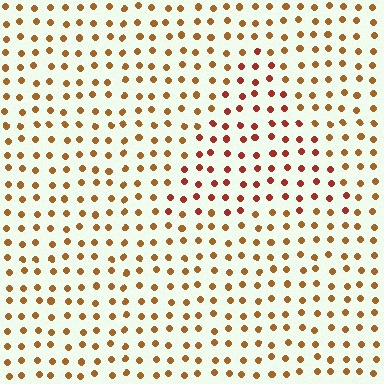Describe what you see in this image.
The image is filled with small brown elements in a uniform arrangement. A triangle-shaped region is visible where the elements are tinted to a slightly different hue, forming a subtle color boundary.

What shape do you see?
I see a triangle.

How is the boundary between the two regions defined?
The boundary is defined purely by a slight shift in hue (about 28 degrees). Spacing, size, and orientation are identical on both sides.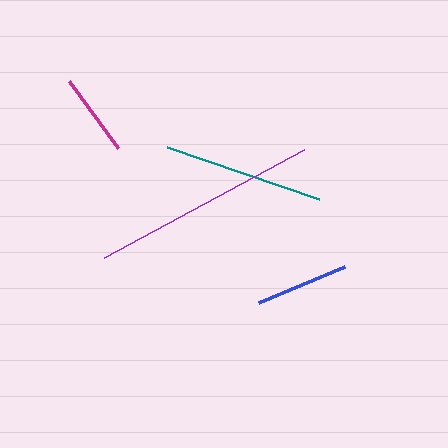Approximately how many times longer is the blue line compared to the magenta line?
The blue line is approximately 1.1 times the length of the magenta line.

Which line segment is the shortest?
The magenta line is the shortest at approximately 82 pixels.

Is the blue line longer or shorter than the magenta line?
The blue line is longer than the magenta line.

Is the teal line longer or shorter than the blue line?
The teal line is longer than the blue line.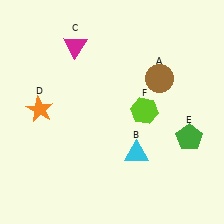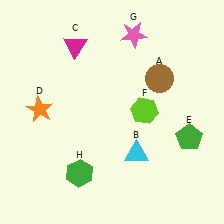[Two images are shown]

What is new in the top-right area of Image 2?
A pink star (G) was added in the top-right area of Image 2.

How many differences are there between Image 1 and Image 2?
There are 2 differences between the two images.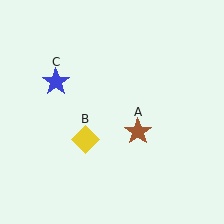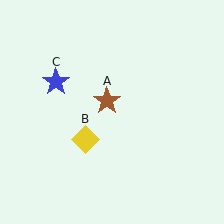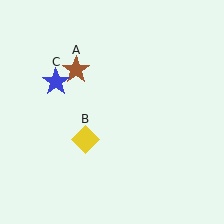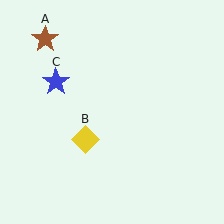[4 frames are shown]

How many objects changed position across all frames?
1 object changed position: brown star (object A).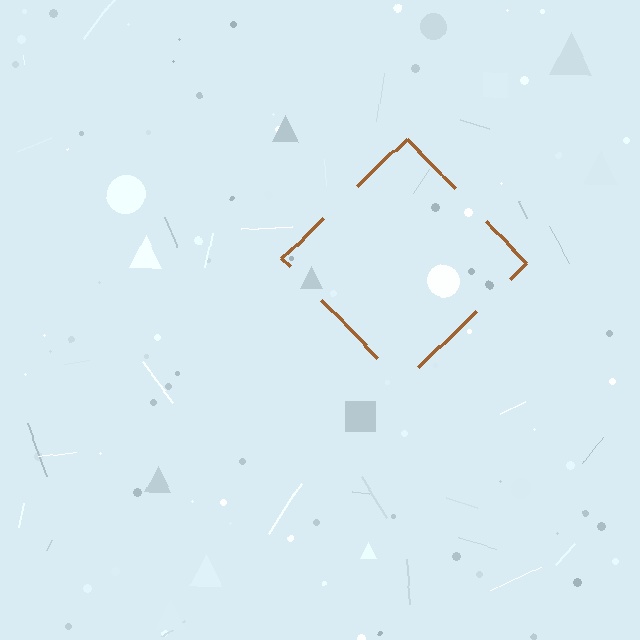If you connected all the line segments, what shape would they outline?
They would outline a diamond.